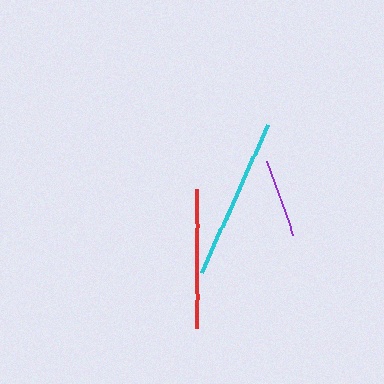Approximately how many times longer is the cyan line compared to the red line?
The cyan line is approximately 1.2 times the length of the red line.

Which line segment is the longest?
The cyan line is the longest at approximately 161 pixels.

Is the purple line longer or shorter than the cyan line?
The cyan line is longer than the purple line.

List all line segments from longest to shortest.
From longest to shortest: cyan, red, purple.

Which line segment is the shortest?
The purple line is the shortest at approximately 78 pixels.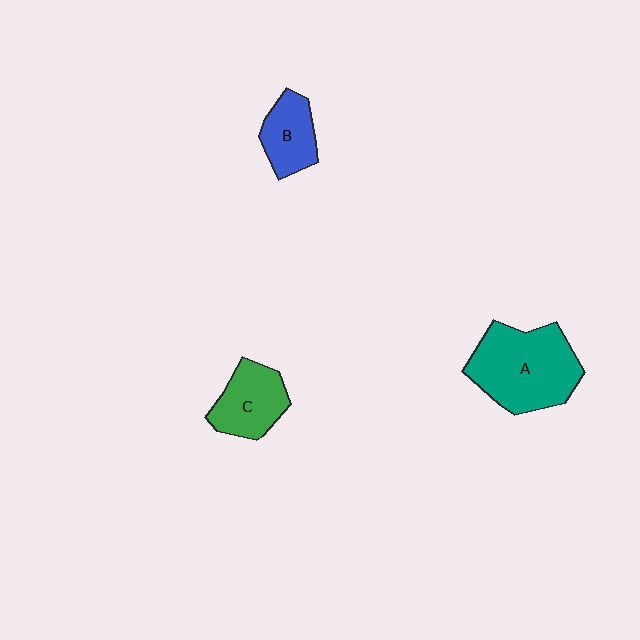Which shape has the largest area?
Shape A (teal).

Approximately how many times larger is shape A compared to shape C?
Approximately 1.8 times.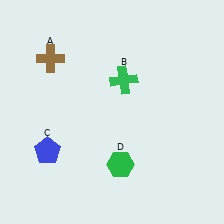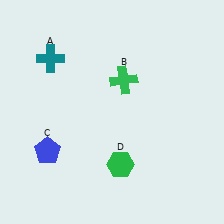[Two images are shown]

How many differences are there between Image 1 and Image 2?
There is 1 difference between the two images.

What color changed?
The cross (A) changed from brown in Image 1 to teal in Image 2.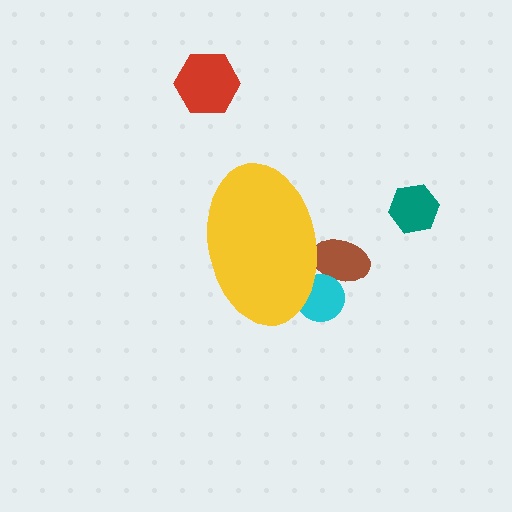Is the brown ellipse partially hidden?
Yes, the brown ellipse is partially hidden behind the yellow ellipse.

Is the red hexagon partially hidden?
No, the red hexagon is fully visible.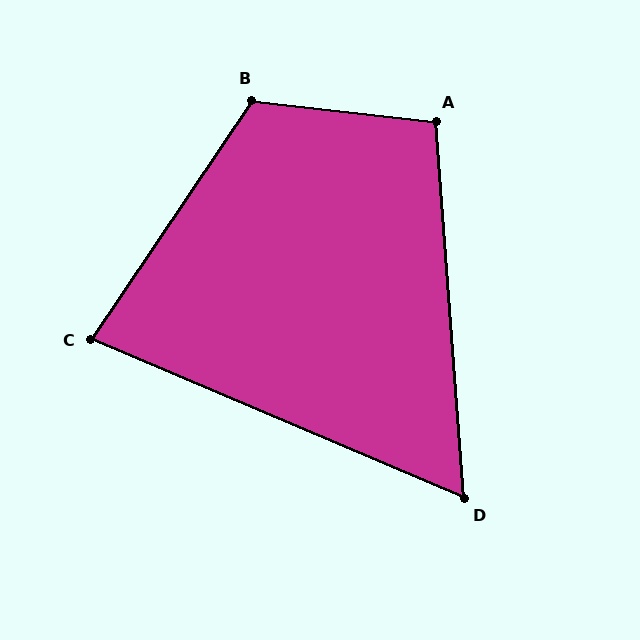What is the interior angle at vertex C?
Approximately 79 degrees (acute).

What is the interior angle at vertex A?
Approximately 101 degrees (obtuse).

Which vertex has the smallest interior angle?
D, at approximately 63 degrees.